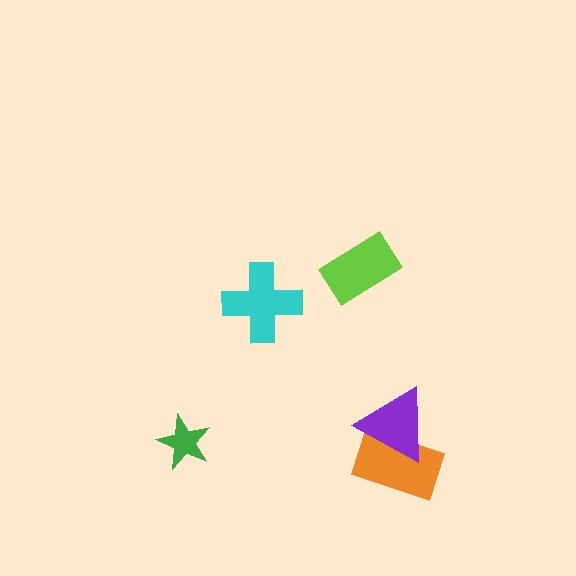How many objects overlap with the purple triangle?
1 object overlaps with the purple triangle.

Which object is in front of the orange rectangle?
The purple triangle is in front of the orange rectangle.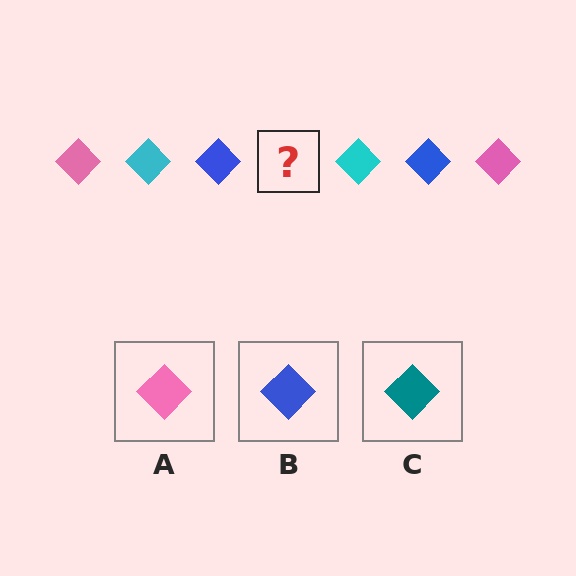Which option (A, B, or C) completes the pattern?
A.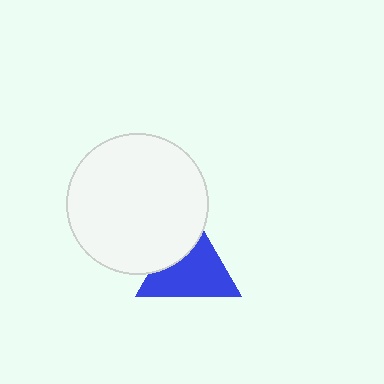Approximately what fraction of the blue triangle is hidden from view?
Roughly 30% of the blue triangle is hidden behind the white circle.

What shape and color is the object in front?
The object in front is a white circle.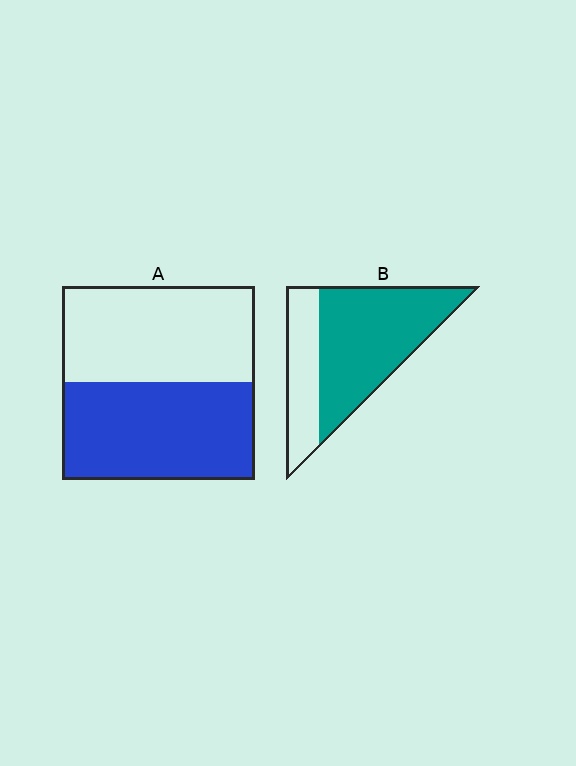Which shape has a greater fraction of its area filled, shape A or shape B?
Shape B.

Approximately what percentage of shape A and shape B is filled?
A is approximately 50% and B is approximately 70%.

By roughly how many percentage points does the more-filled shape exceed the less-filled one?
By roughly 20 percentage points (B over A).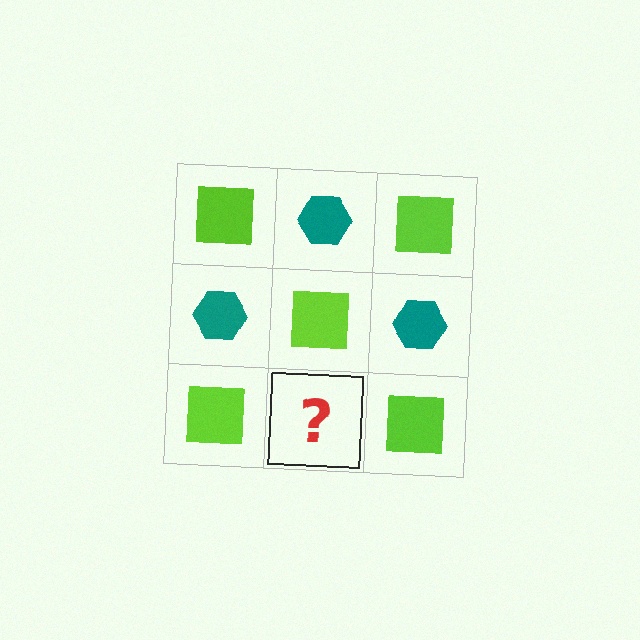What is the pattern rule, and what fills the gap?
The rule is that it alternates lime square and teal hexagon in a checkerboard pattern. The gap should be filled with a teal hexagon.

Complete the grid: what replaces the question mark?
The question mark should be replaced with a teal hexagon.